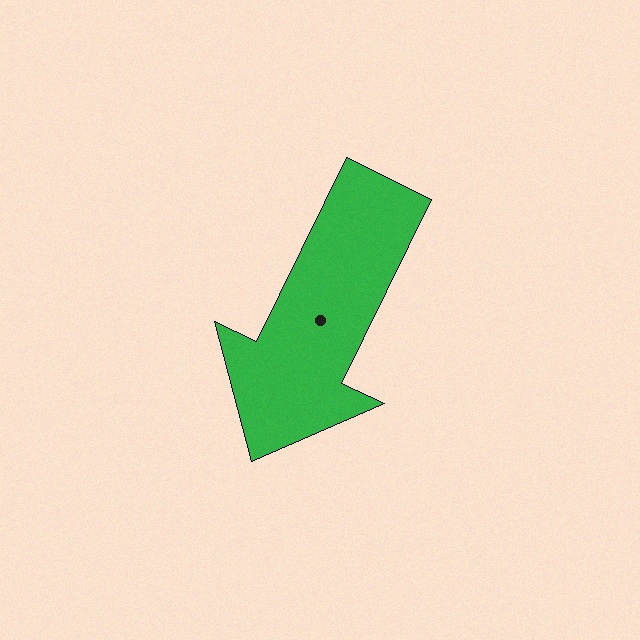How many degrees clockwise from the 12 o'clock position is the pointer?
Approximately 206 degrees.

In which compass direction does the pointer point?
Southwest.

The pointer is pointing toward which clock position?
Roughly 7 o'clock.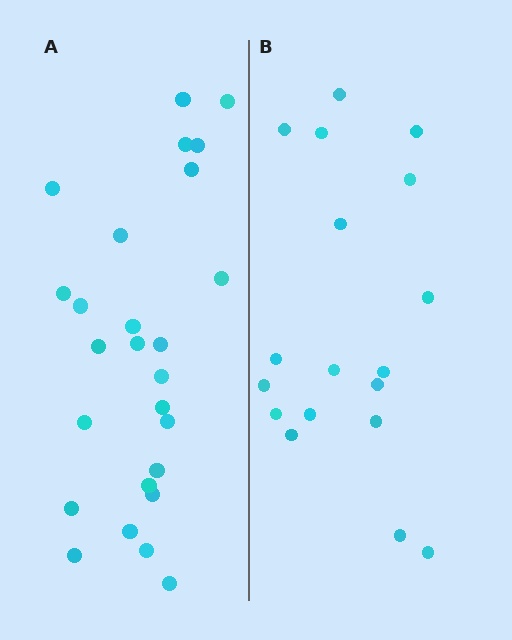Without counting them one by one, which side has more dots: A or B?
Region A (the left region) has more dots.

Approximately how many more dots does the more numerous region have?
Region A has roughly 8 or so more dots than region B.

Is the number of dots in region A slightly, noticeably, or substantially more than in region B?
Region A has noticeably more, but not dramatically so. The ratio is roughly 1.4 to 1.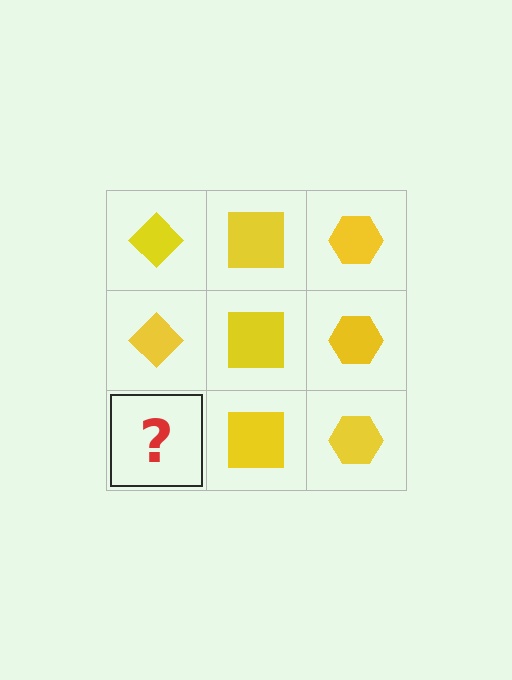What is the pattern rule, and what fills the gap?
The rule is that each column has a consistent shape. The gap should be filled with a yellow diamond.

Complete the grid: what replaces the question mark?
The question mark should be replaced with a yellow diamond.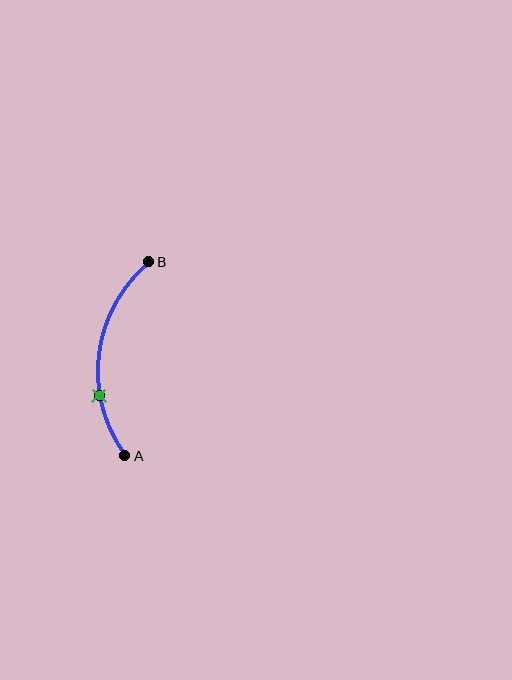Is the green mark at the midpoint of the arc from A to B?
No. The green mark lies on the arc but is closer to endpoint A. The arc midpoint would be at the point on the curve equidistant along the arc from both A and B.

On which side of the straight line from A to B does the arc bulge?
The arc bulges to the left of the straight line connecting A and B.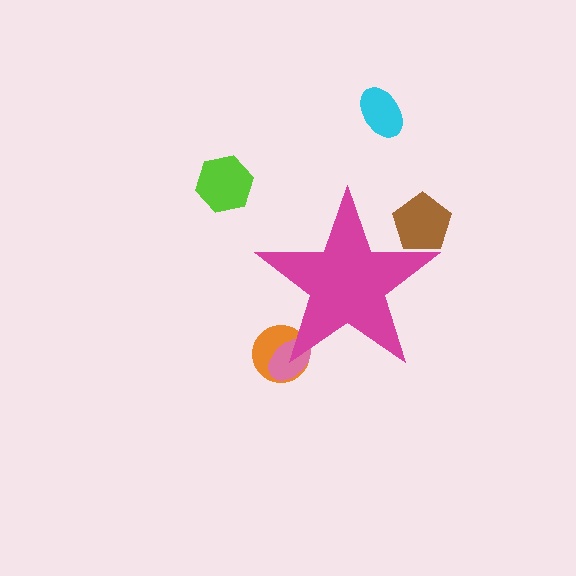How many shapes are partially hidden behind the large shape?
3 shapes are partially hidden.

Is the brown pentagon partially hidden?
Yes, the brown pentagon is partially hidden behind the magenta star.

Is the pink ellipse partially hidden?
Yes, the pink ellipse is partially hidden behind the magenta star.